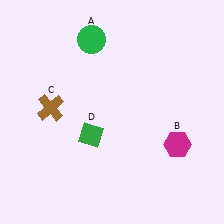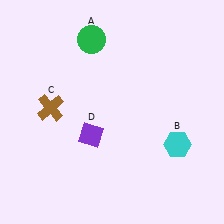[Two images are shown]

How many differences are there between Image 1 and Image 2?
There are 2 differences between the two images.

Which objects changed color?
B changed from magenta to cyan. D changed from green to purple.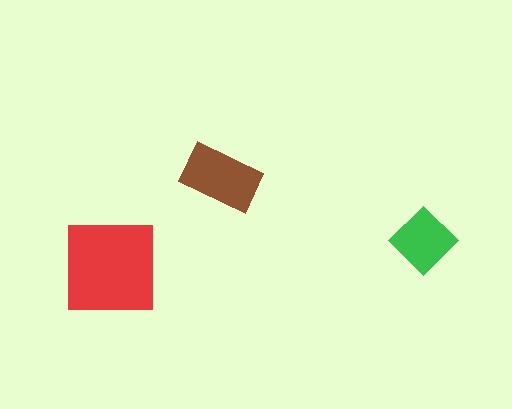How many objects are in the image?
There are 3 objects in the image.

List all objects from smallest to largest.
The green diamond, the brown rectangle, the red square.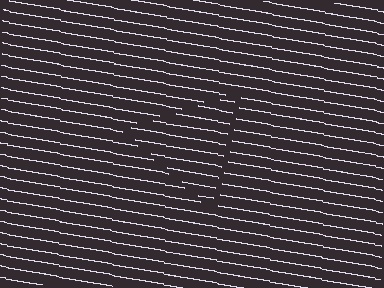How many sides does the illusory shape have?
3 sides — the line-ends trace a triangle.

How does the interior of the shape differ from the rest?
The interior of the shape contains the same grating, shifted by half a period — the contour is defined by the phase discontinuity where line-ends from the inner and outer gratings abut.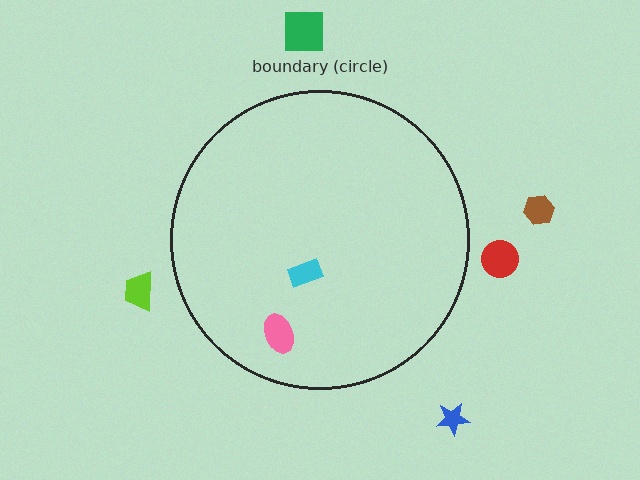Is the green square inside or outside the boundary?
Outside.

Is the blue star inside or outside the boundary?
Outside.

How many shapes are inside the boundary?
2 inside, 5 outside.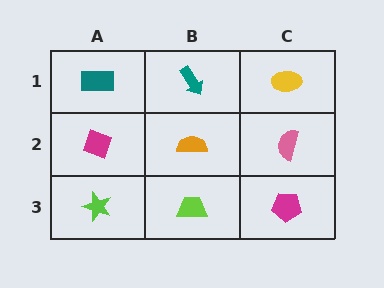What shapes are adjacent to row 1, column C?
A pink semicircle (row 2, column C), a teal arrow (row 1, column B).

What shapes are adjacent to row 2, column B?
A teal arrow (row 1, column B), a lime trapezoid (row 3, column B), a magenta diamond (row 2, column A), a pink semicircle (row 2, column C).